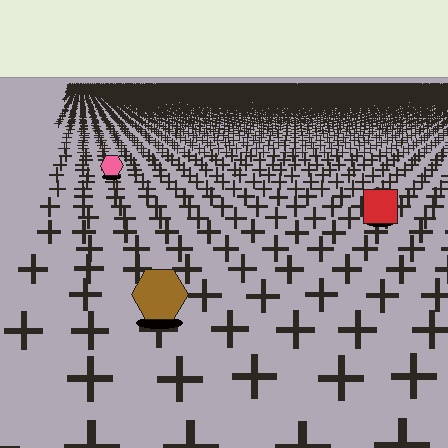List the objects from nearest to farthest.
From nearest to farthest: the brown hexagon, the red square, the pink hexagon.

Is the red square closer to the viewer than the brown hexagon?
No. The brown hexagon is closer — you can tell from the texture gradient: the ground texture is coarser near it.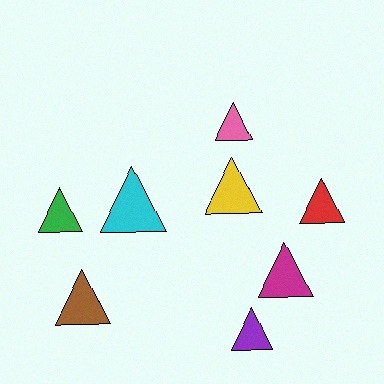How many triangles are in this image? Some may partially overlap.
There are 8 triangles.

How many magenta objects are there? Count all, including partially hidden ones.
There is 1 magenta object.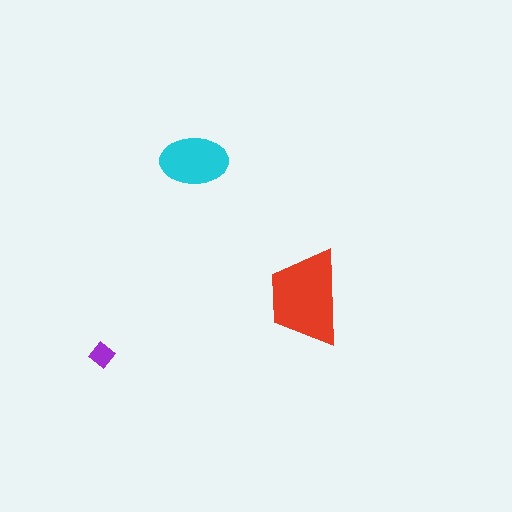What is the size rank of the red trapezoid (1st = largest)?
1st.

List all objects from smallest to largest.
The purple diamond, the cyan ellipse, the red trapezoid.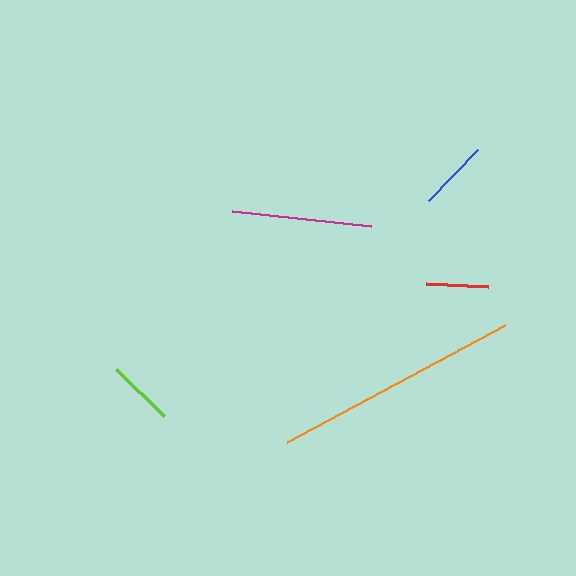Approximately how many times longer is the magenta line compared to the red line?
The magenta line is approximately 2.2 times the length of the red line.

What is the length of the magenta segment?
The magenta segment is approximately 139 pixels long.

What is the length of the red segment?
The red segment is approximately 63 pixels long.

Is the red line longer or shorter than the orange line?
The orange line is longer than the red line.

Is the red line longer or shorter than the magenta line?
The magenta line is longer than the red line.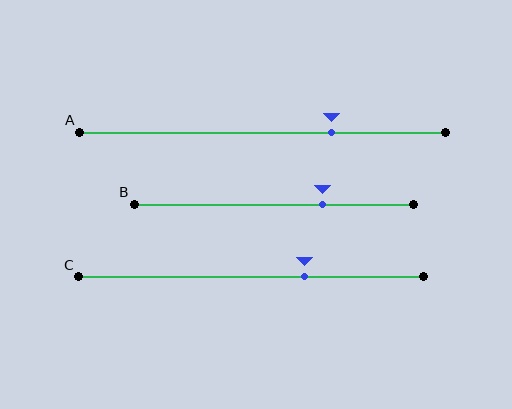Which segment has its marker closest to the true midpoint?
Segment C has its marker closest to the true midpoint.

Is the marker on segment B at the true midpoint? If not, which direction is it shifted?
No, the marker on segment B is shifted to the right by about 18% of the segment length.